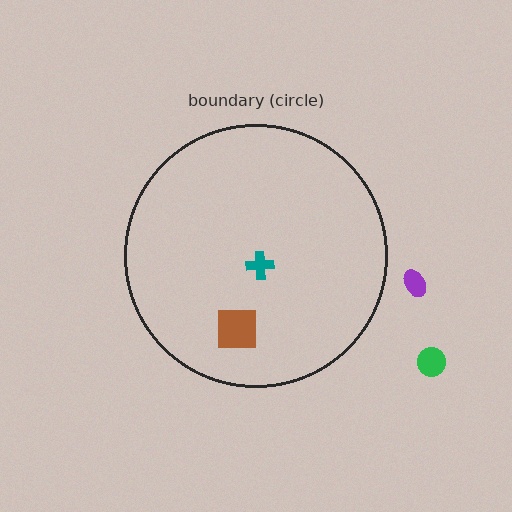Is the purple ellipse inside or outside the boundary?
Outside.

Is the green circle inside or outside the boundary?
Outside.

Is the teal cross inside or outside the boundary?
Inside.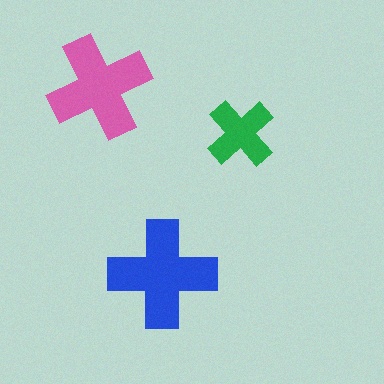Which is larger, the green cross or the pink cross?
The pink one.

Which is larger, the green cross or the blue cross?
The blue one.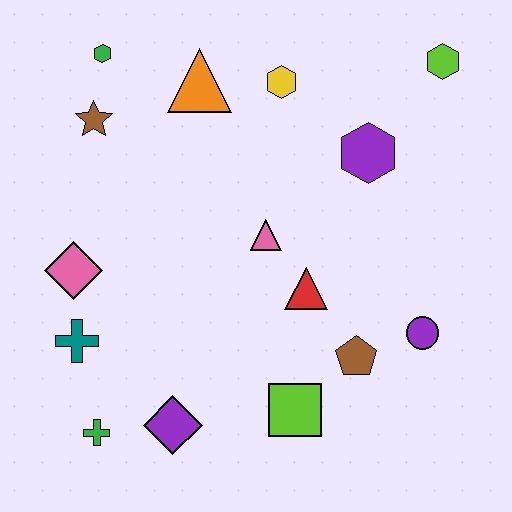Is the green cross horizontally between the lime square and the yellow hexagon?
No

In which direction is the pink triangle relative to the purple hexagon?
The pink triangle is to the left of the purple hexagon.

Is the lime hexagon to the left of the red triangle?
No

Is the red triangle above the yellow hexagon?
No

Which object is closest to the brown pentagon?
The purple circle is closest to the brown pentagon.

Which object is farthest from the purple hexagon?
The green cross is farthest from the purple hexagon.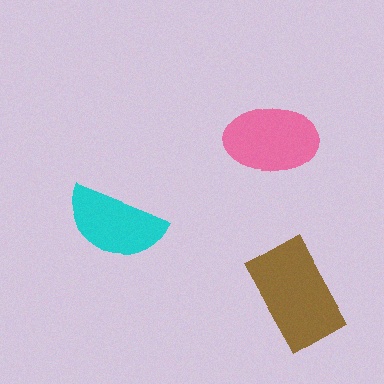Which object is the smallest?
The cyan semicircle.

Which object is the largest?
The brown rectangle.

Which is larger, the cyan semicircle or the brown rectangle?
The brown rectangle.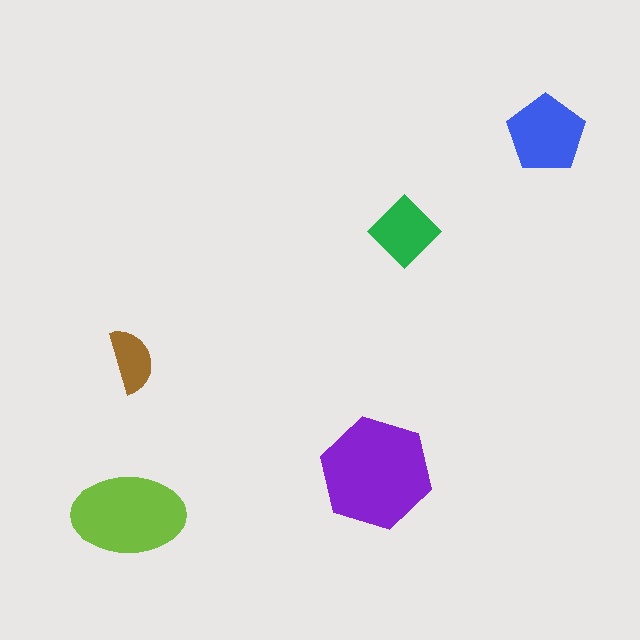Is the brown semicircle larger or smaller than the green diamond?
Smaller.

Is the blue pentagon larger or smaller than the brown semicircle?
Larger.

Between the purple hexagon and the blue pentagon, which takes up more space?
The purple hexagon.